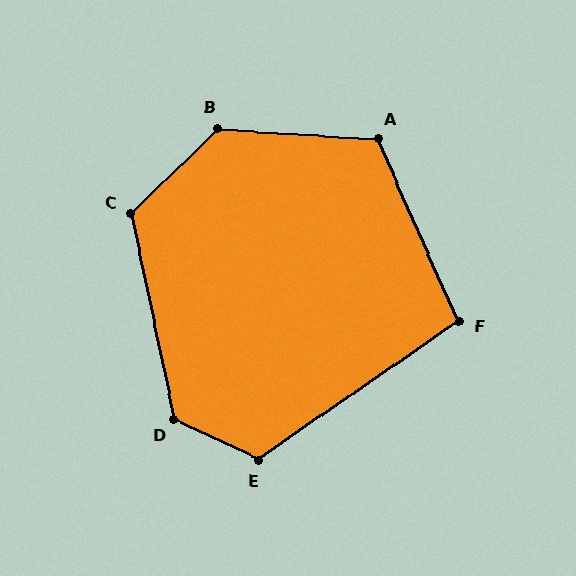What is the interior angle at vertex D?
Approximately 127 degrees (obtuse).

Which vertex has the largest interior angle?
B, at approximately 132 degrees.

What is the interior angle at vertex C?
Approximately 122 degrees (obtuse).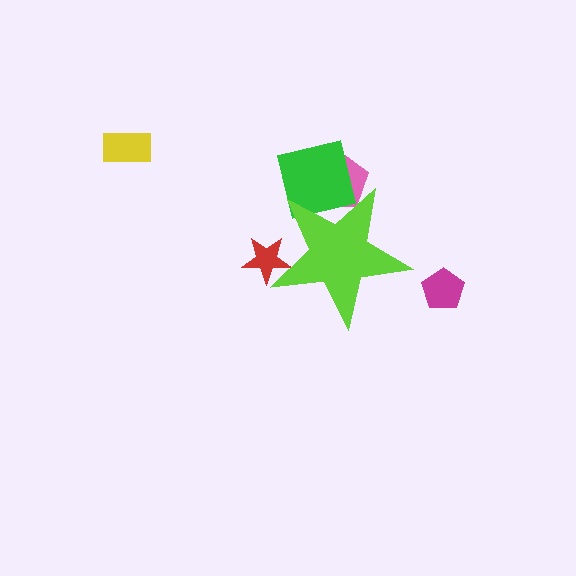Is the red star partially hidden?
Yes, the red star is partially hidden behind the lime star.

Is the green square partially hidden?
Yes, the green square is partially hidden behind the lime star.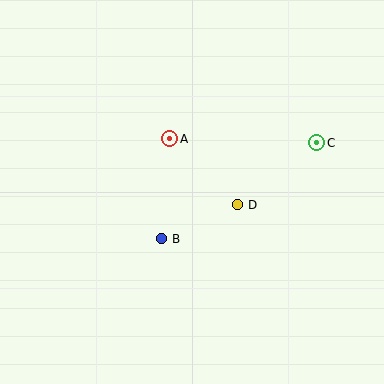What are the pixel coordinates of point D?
Point D is at (238, 205).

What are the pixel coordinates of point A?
Point A is at (170, 139).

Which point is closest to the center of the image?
Point D at (238, 205) is closest to the center.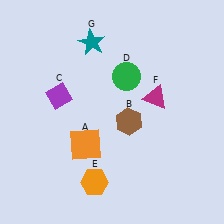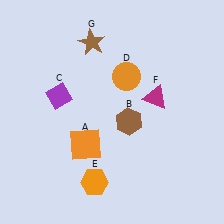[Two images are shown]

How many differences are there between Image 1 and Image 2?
There are 2 differences between the two images.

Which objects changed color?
D changed from green to orange. G changed from teal to brown.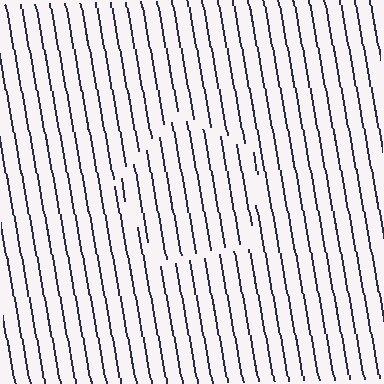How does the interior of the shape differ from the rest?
The interior of the shape contains the same grating, shifted by half a period — the contour is defined by the phase discontinuity where line-ends from the inner and outer gratings abut.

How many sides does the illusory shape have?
5 sides — the line-ends trace a pentagon.